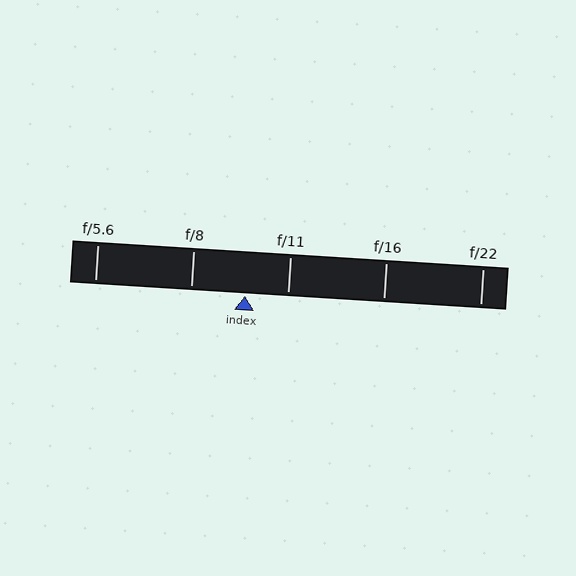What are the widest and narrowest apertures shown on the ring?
The widest aperture shown is f/5.6 and the narrowest is f/22.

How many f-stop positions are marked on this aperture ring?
There are 5 f-stop positions marked.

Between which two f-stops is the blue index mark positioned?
The index mark is between f/8 and f/11.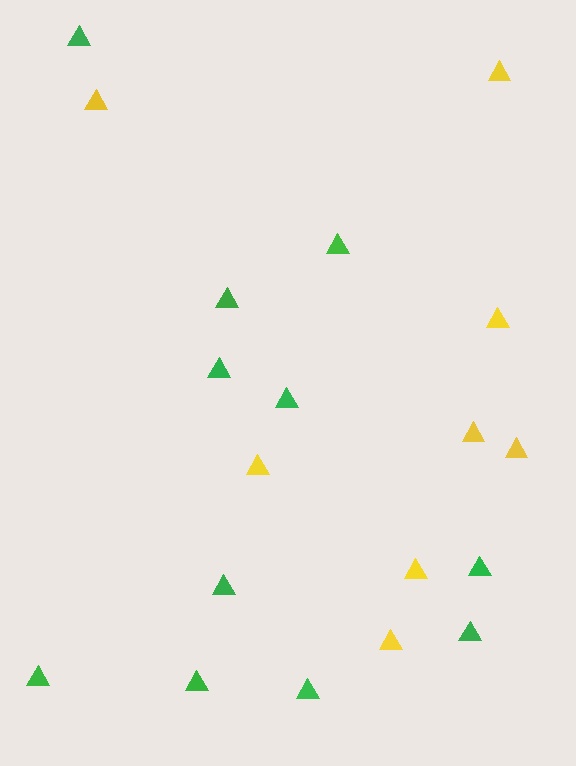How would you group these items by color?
There are 2 groups: one group of green triangles (11) and one group of yellow triangles (8).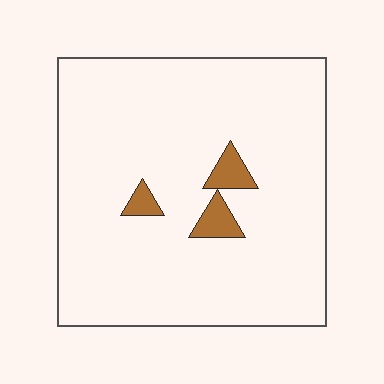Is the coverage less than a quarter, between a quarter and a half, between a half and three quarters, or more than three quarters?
Less than a quarter.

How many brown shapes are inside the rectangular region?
3.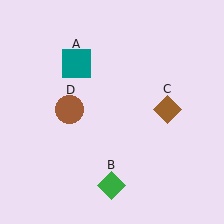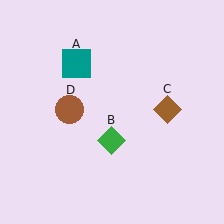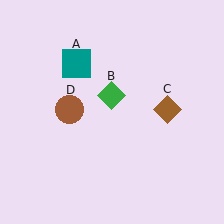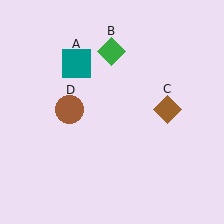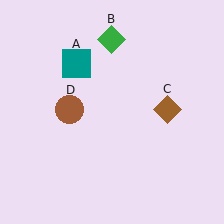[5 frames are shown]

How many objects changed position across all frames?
1 object changed position: green diamond (object B).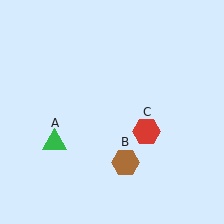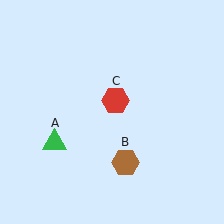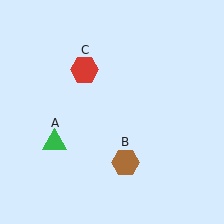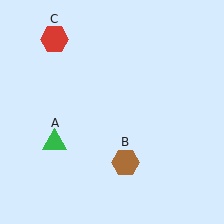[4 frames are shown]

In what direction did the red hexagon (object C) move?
The red hexagon (object C) moved up and to the left.